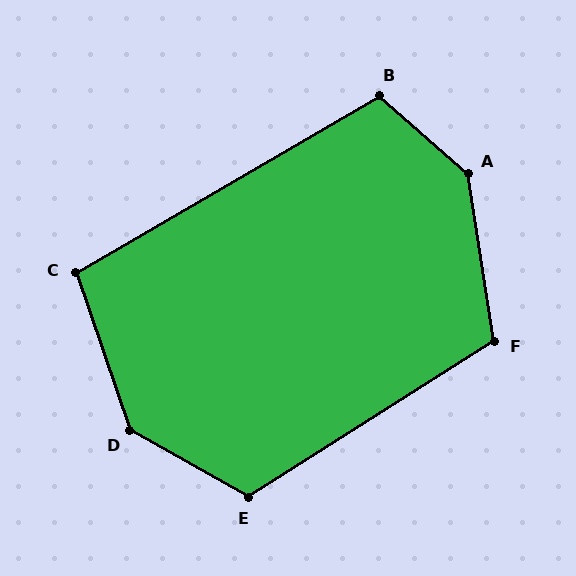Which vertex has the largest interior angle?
A, at approximately 140 degrees.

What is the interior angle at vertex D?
Approximately 138 degrees (obtuse).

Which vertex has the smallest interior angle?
C, at approximately 101 degrees.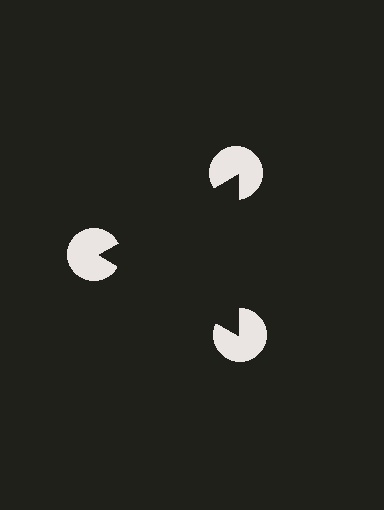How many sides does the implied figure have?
3 sides.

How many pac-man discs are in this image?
There are 3 — one at each vertex of the illusory triangle.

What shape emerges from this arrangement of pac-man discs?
An illusory triangle — its edges are inferred from the aligned wedge cuts in the pac-man discs, not physically drawn.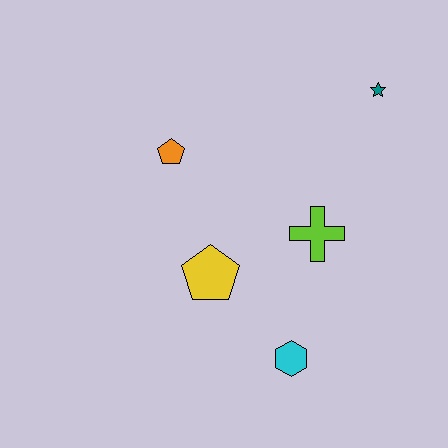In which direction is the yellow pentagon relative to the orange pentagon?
The yellow pentagon is below the orange pentagon.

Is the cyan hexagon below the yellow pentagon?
Yes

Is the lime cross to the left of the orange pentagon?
No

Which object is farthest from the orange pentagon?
The cyan hexagon is farthest from the orange pentagon.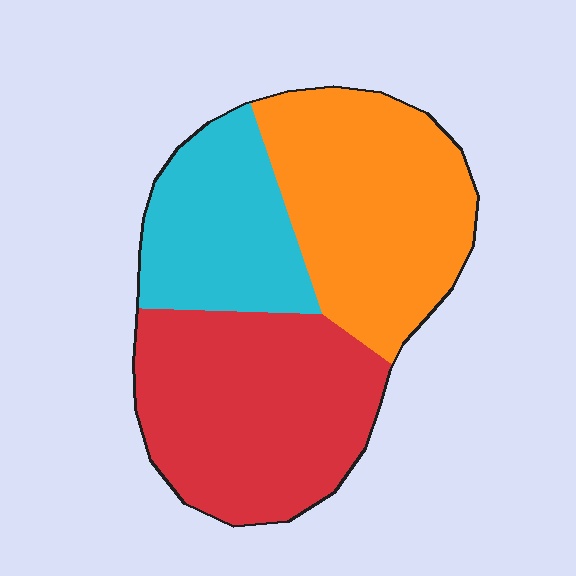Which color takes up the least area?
Cyan, at roughly 25%.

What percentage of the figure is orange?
Orange takes up about three eighths (3/8) of the figure.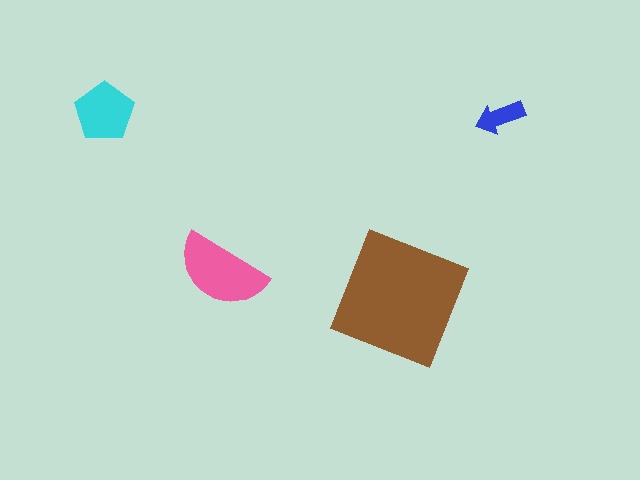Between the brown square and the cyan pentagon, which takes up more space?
The brown square.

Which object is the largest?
The brown square.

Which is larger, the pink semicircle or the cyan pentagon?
The pink semicircle.